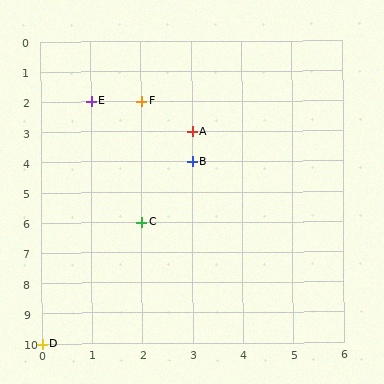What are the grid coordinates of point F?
Point F is at grid coordinates (2, 2).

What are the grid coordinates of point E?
Point E is at grid coordinates (1, 2).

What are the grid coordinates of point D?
Point D is at grid coordinates (0, 10).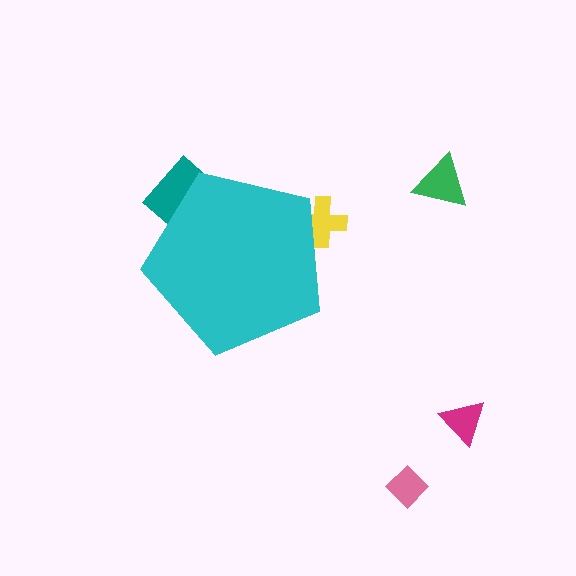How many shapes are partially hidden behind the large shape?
2 shapes are partially hidden.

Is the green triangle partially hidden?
No, the green triangle is fully visible.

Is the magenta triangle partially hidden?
No, the magenta triangle is fully visible.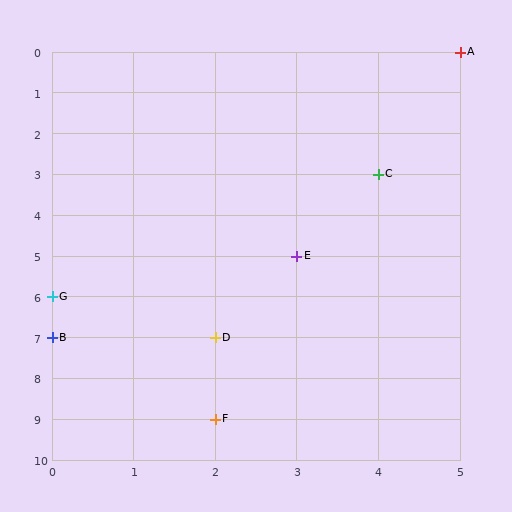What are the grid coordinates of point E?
Point E is at grid coordinates (3, 5).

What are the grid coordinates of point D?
Point D is at grid coordinates (2, 7).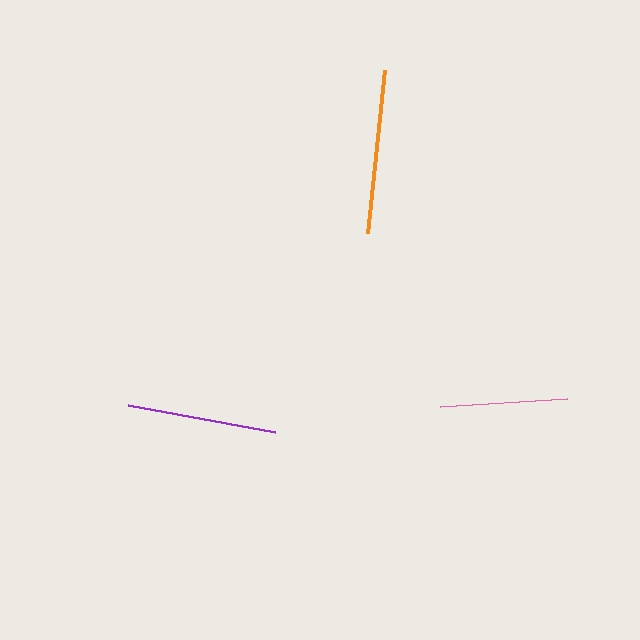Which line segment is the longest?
The orange line is the longest at approximately 164 pixels.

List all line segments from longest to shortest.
From longest to shortest: orange, purple, pink.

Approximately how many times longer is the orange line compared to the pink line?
The orange line is approximately 1.3 times the length of the pink line.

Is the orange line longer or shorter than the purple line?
The orange line is longer than the purple line.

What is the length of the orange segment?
The orange segment is approximately 164 pixels long.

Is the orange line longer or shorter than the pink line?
The orange line is longer than the pink line.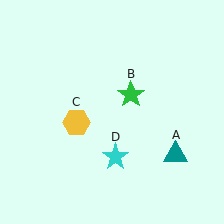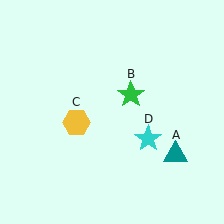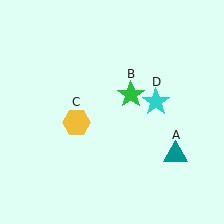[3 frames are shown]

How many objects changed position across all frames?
1 object changed position: cyan star (object D).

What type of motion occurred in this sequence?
The cyan star (object D) rotated counterclockwise around the center of the scene.